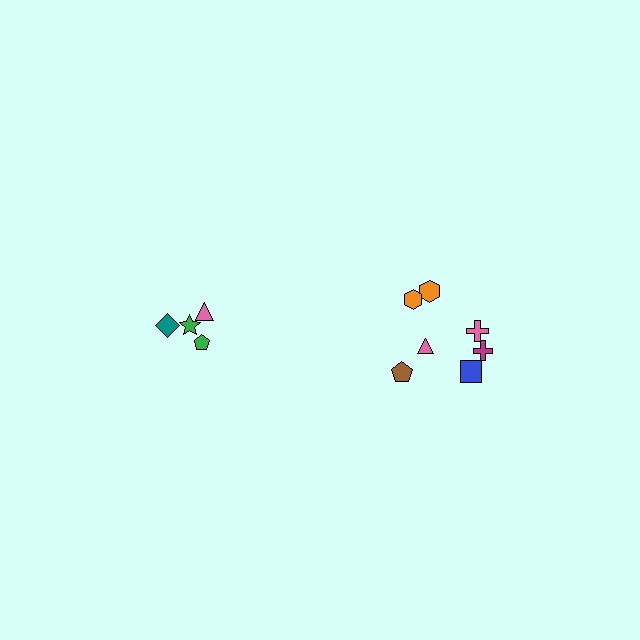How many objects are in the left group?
There are 4 objects.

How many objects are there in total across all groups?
There are 11 objects.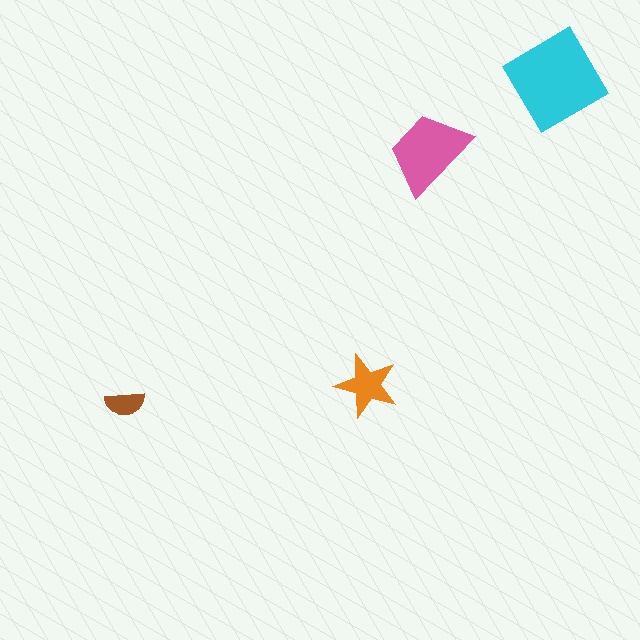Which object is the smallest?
The brown semicircle.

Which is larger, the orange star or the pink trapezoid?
The pink trapezoid.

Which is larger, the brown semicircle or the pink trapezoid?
The pink trapezoid.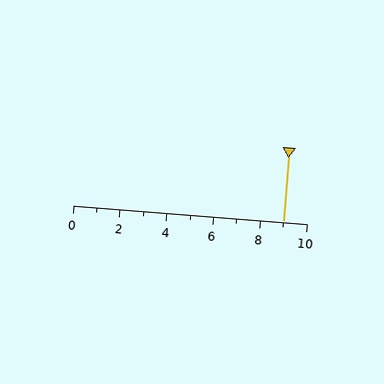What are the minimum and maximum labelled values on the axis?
The axis runs from 0 to 10.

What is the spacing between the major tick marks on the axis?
The major ticks are spaced 2 apart.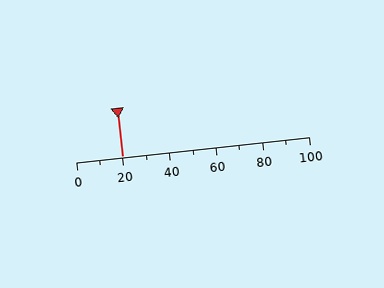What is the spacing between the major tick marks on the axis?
The major ticks are spaced 20 apart.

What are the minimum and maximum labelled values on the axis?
The axis runs from 0 to 100.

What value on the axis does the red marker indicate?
The marker indicates approximately 20.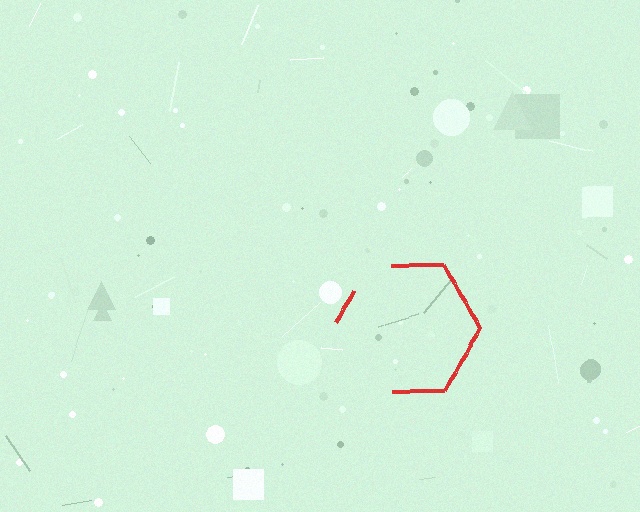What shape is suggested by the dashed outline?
The dashed outline suggests a hexagon.